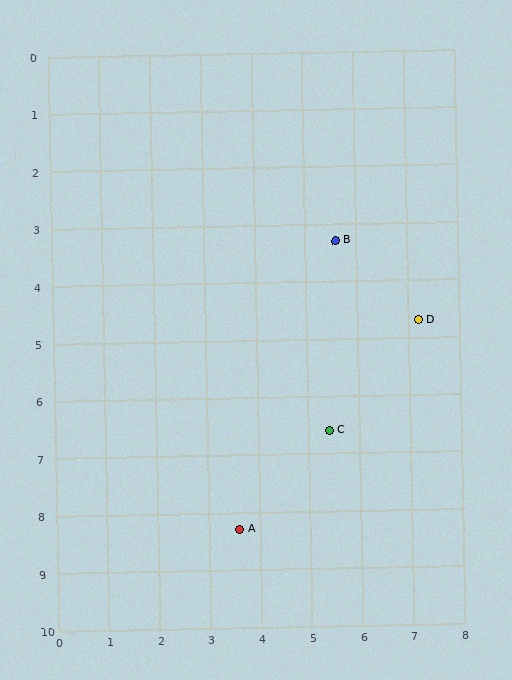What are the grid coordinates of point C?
Point C is at approximately (5.4, 6.6).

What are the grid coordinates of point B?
Point B is at approximately (5.6, 3.3).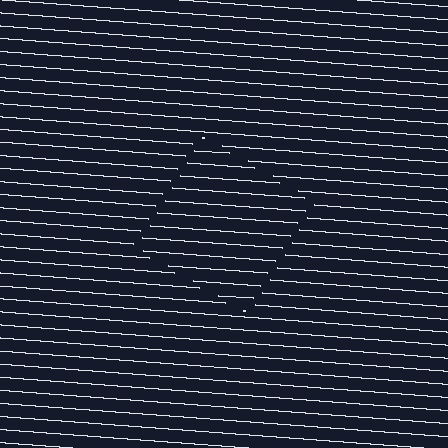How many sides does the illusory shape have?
4 sides — the line-ends trace a square.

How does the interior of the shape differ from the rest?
The interior of the shape contains the same grating, shifted by half a period — the contour is defined by the phase discontinuity where line-ends from the inner and outer gratings abut.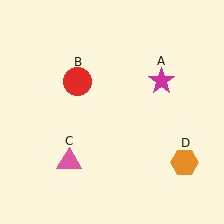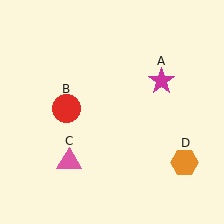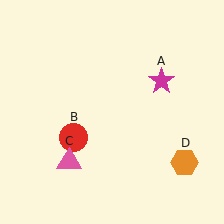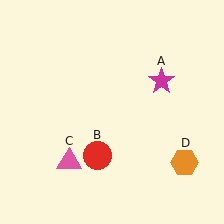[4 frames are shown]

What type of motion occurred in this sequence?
The red circle (object B) rotated counterclockwise around the center of the scene.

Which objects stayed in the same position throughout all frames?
Magenta star (object A) and pink triangle (object C) and orange hexagon (object D) remained stationary.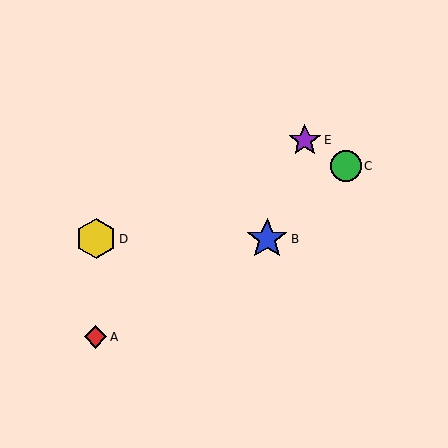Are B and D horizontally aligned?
Yes, both are at y≈239.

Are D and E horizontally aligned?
No, D is at y≈239 and E is at y≈140.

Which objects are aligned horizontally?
Objects B, D are aligned horizontally.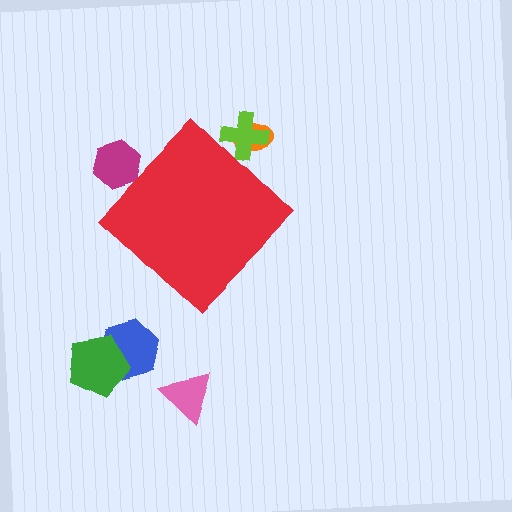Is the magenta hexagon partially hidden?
Yes, the magenta hexagon is partially hidden behind the red diamond.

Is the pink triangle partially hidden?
No, the pink triangle is fully visible.